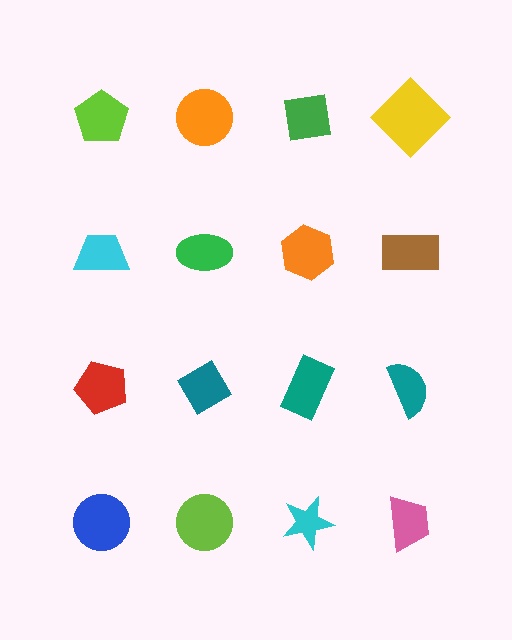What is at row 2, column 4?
A brown rectangle.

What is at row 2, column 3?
An orange hexagon.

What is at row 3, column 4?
A teal semicircle.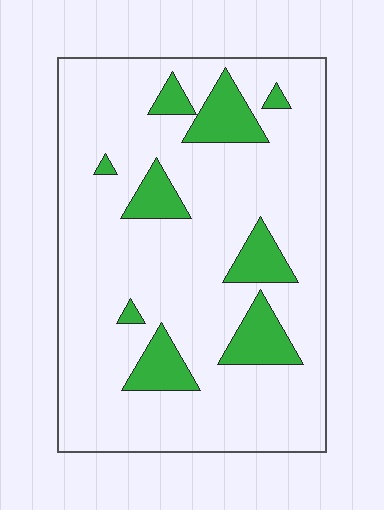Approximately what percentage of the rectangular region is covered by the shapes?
Approximately 15%.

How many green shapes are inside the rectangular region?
9.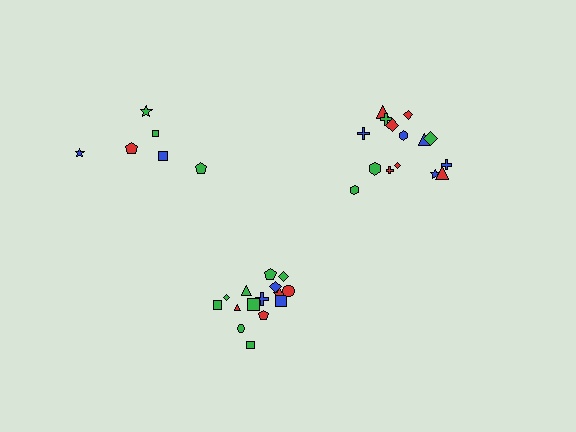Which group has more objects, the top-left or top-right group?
The top-right group.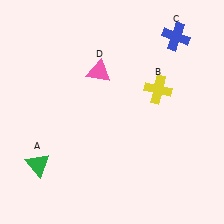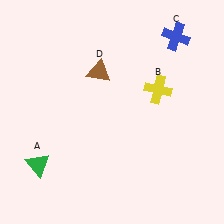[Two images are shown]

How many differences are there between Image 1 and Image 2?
There is 1 difference between the two images.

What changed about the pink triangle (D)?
In Image 1, D is pink. In Image 2, it changed to brown.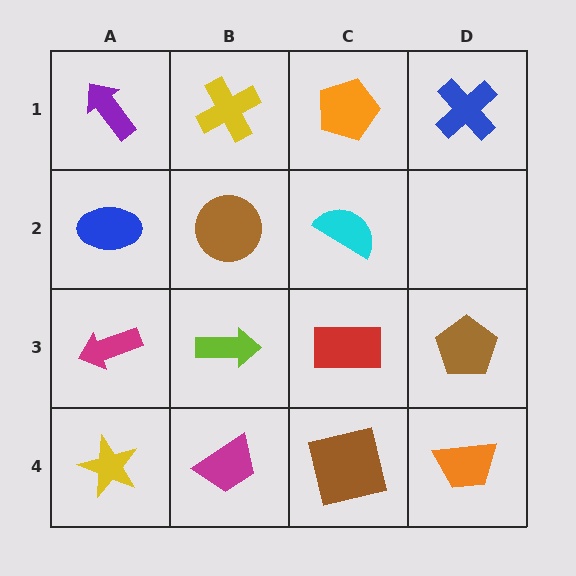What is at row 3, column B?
A lime arrow.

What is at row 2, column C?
A cyan semicircle.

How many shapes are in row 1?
4 shapes.